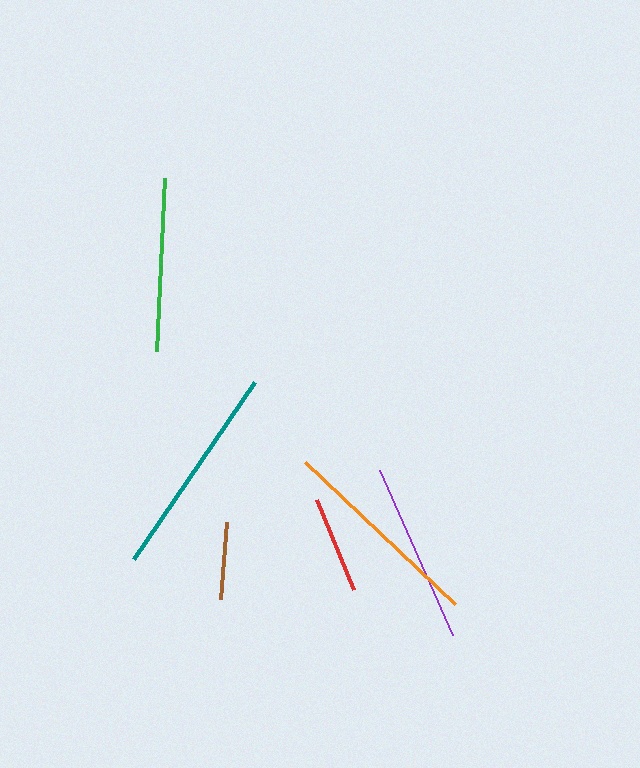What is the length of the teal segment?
The teal segment is approximately 214 pixels long.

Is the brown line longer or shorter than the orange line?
The orange line is longer than the brown line.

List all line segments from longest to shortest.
From longest to shortest: teal, orange, purple, green, red, brown.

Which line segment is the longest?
The teal line is the longest at approximately 214 pixels.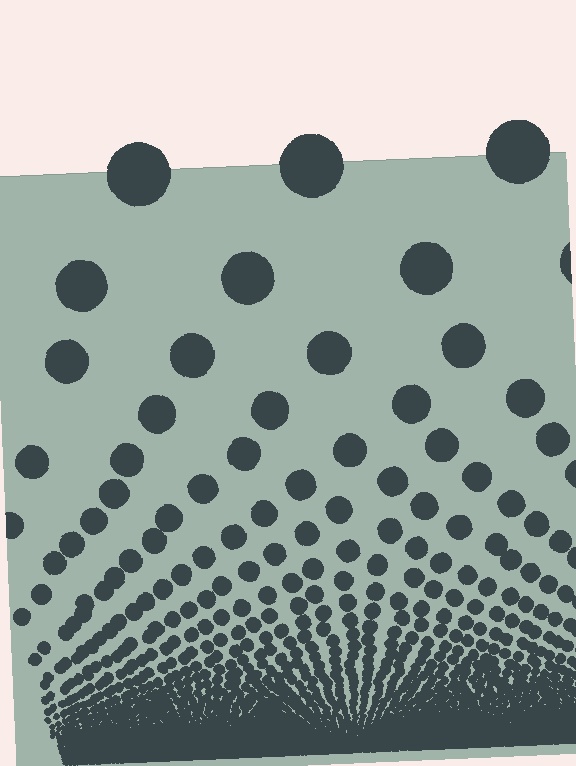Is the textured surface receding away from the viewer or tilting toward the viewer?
The surface appears to tilt toward the viewer. Texture elements get larger and sparser toward the top.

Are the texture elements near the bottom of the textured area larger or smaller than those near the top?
Smaller. The gradient is inverted — elements near the bottom are smaller and denser.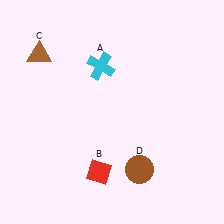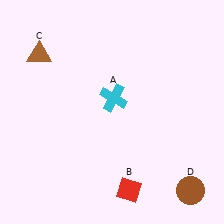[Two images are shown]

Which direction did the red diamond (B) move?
The red diamond (B) moved right.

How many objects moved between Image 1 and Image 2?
3 objects moved between the two images.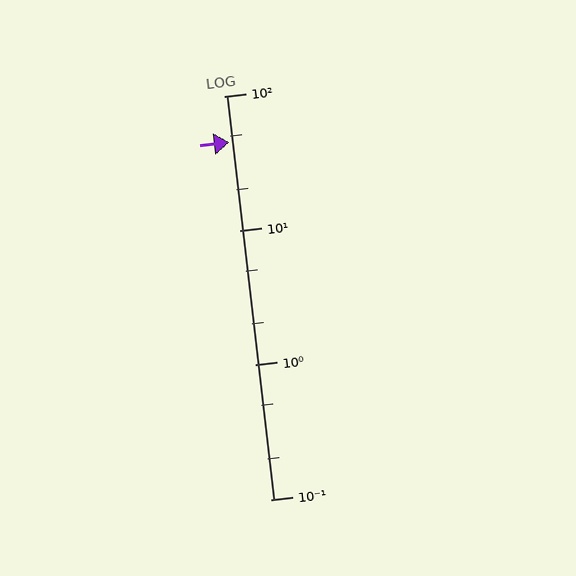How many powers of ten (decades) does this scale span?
The scale spans 3 decades, from 0.1 to 100.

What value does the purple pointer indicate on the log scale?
The pointer indicates approximately 45.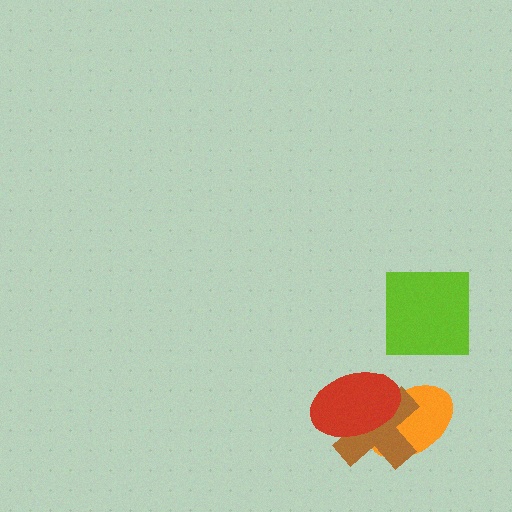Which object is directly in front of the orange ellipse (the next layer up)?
The brown cross is directly in front of the orange ellipse.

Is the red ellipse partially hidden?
No, no other shape covers it.